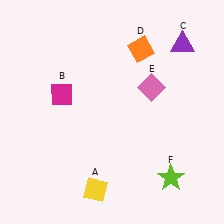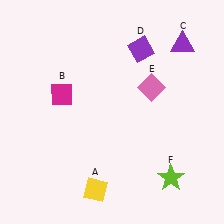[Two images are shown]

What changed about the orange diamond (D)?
In Image 1, D is orange. In Image 2, it changed to purple.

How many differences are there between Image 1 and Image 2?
There is 1 difference between the two images.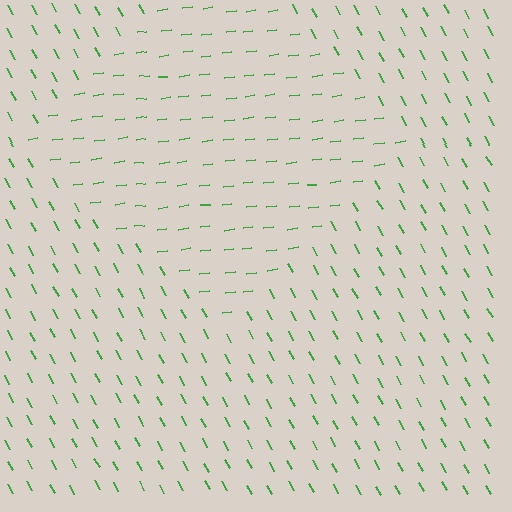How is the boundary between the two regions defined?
The boundary is defined purely by a change in line orientation (approximately 69 degrees difference). All lines are the same color and thickness.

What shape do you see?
I see a diamond.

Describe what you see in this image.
The image is filled with small green line segments. A diamond region in the image has lines oriented differently from the surrounding lines, creating a visible texture boundary.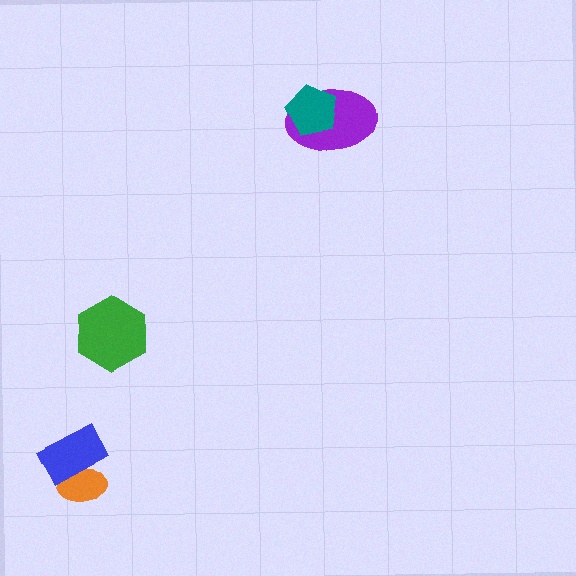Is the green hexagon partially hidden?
No, no other shape covers it.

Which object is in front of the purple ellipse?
The teal pentagon is in front of the purple ellipse.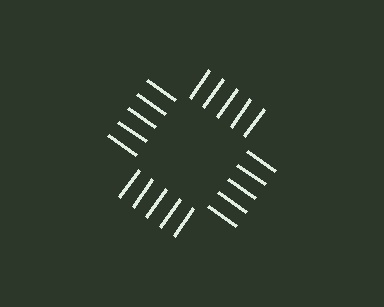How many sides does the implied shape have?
4 sides — the line-ends trace a square.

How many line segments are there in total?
20 — 5 along each of the 4 edges.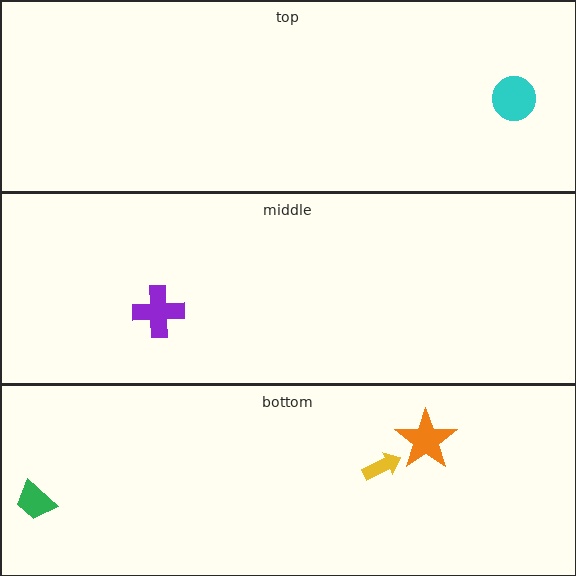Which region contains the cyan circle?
The top region.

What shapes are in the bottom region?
The green trapezoid, the orange star, the yellow arrow.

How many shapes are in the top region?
1.